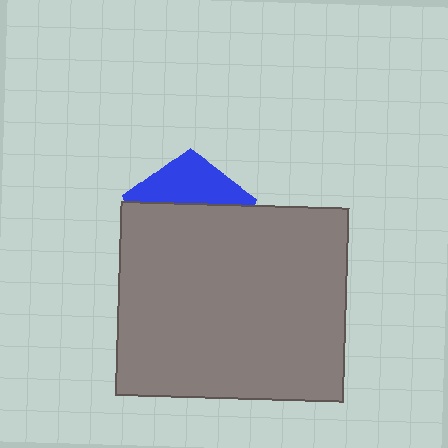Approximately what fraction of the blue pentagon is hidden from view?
Roughly 67% of the blue pentagon is hidden behind the gray rectangle.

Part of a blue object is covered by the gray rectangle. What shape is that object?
It is a pentagon.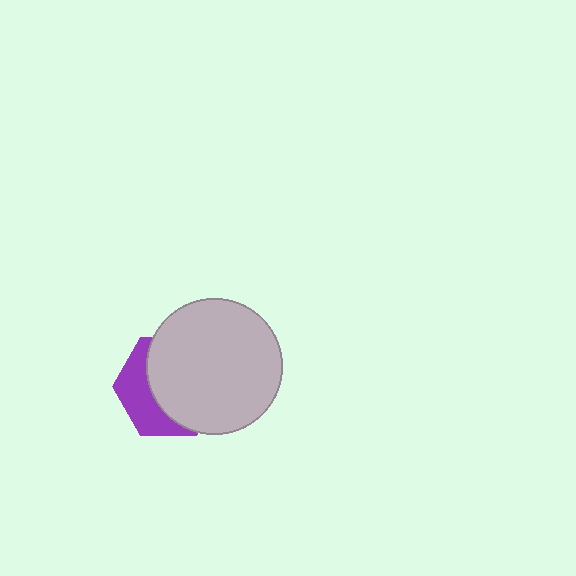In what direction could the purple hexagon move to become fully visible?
The purple hexagon could move left. That would shift it out from behind the light gray circle entirely.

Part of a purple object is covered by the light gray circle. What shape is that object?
It is a hexagon.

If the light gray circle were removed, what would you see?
You would see the complete purple hexagon.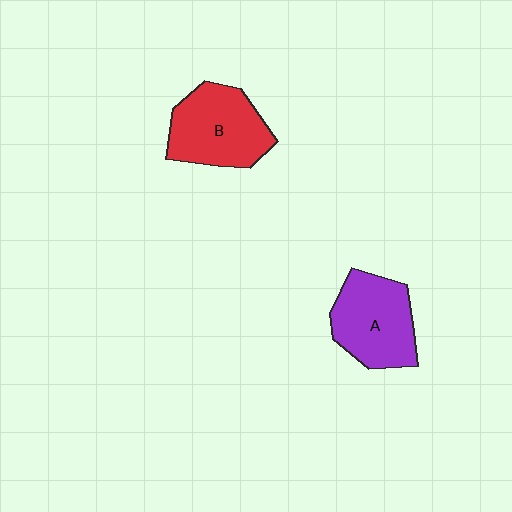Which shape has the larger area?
Shape B (red).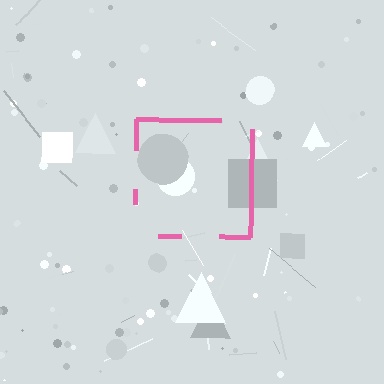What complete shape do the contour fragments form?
The contour fragments form a square.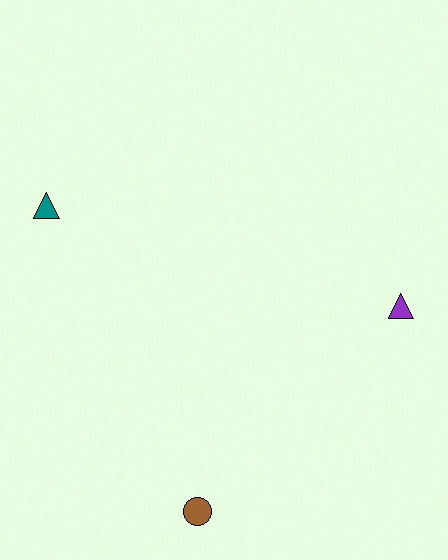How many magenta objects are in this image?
There are no magenta objects.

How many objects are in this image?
There are 3 objects.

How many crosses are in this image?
There are no crosses.